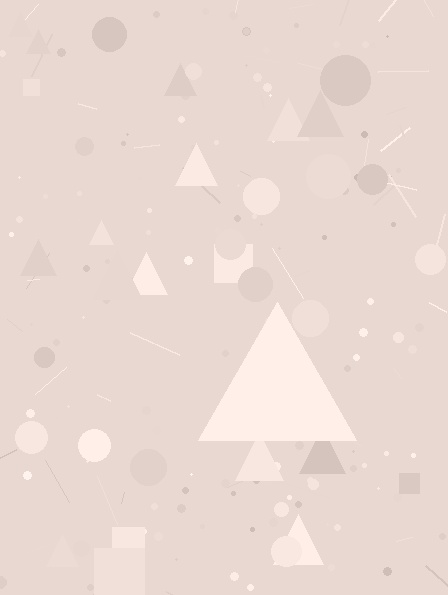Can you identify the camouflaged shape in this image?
The camouflaged shape is a triangle.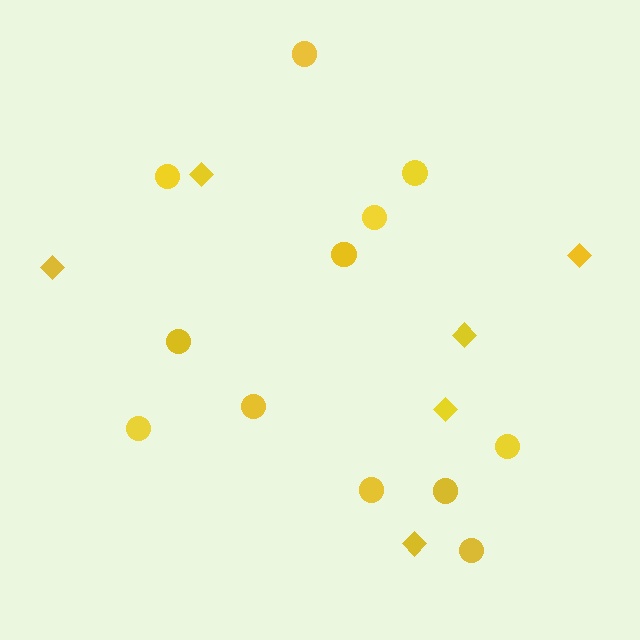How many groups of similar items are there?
There are 2 groups: one group of diamonds (6) and one group of circles (12).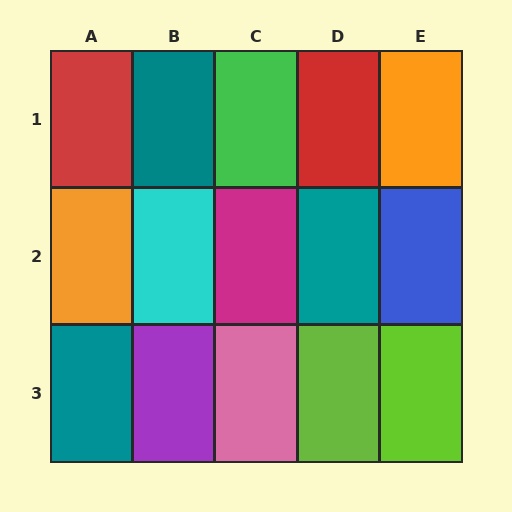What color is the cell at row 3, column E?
Lime.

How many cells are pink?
1 cell is pink.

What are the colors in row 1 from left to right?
Red, teal, green, red, orange.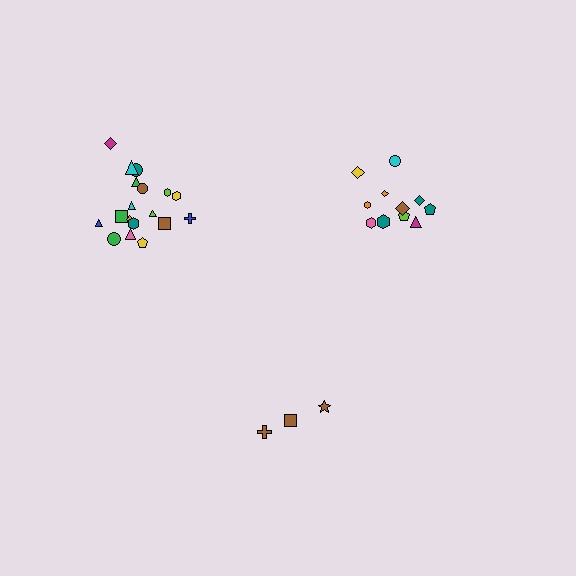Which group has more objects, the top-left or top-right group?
The top-left group.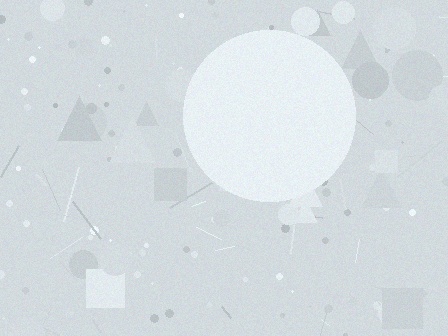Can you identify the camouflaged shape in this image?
The camouflaged shape is a circle.